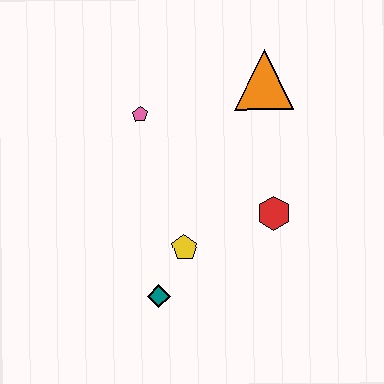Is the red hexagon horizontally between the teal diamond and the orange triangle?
No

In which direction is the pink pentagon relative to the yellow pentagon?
The pink pentagon is above the yellow pentagon.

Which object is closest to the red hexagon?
The yellow pentagon is closest to the red hexagon.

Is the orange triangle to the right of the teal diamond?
Yes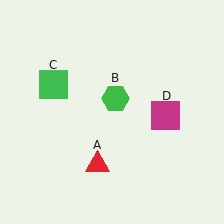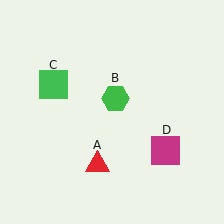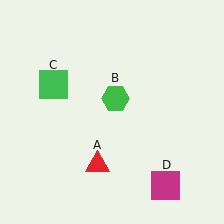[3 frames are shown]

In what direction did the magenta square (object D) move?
The magenta square (object D) moved down.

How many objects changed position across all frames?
1 object changed position: magenta square (object D).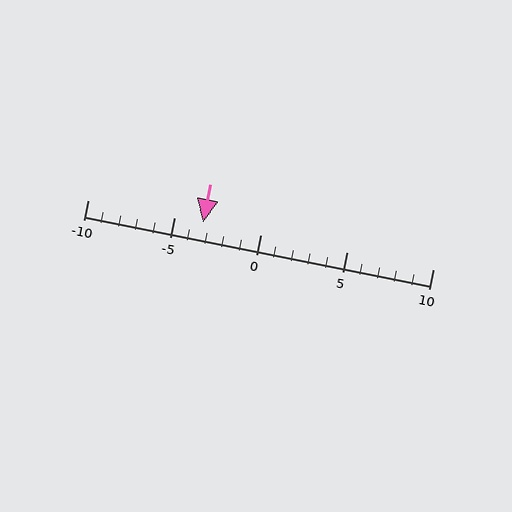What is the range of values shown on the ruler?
The ruler shows values from -10 to 10.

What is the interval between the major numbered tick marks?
The major tick marks are spaced 5 units apart.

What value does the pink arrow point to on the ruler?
The pink arrow points to approximately -3.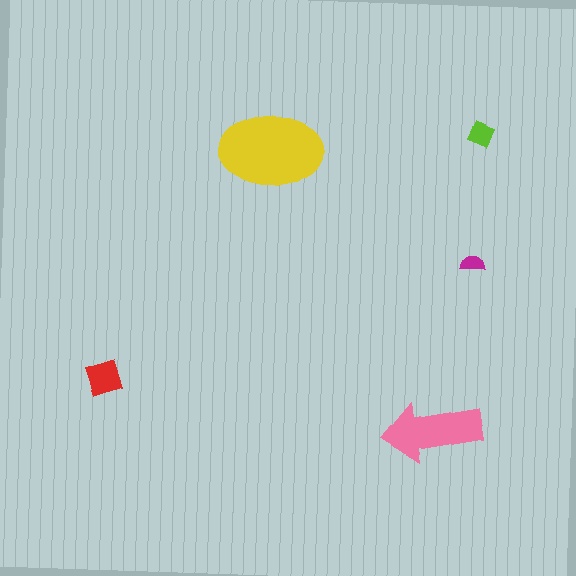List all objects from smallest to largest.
The magenta semicircle, the lime diamond, the red square, the pink arrow, the yellow ellipse.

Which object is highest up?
The lime diamond is topmost.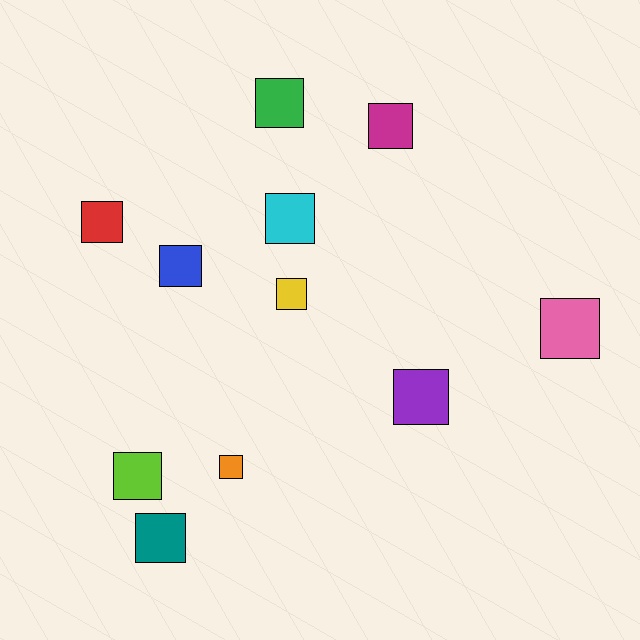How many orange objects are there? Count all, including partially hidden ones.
There is 1 orange object.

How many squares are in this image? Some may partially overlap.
There are 11 squares.